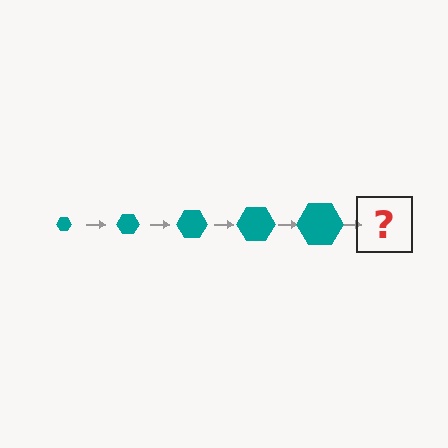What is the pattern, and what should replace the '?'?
The pattern is that the hexagon gets progressively larger each step. The '?' should be a teal hexagon, larger than the previous one.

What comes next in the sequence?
The next element should be a teal hexagon, larger than the previous one.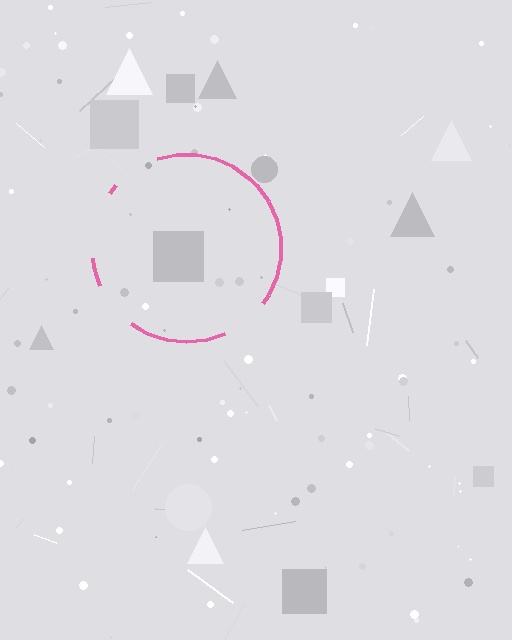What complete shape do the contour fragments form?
The contour fragments form a circle.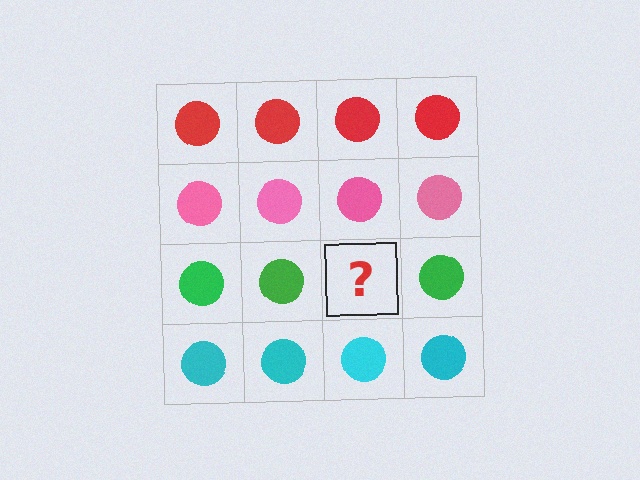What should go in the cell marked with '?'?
The missing cell should contain a green circle.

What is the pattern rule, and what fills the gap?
The rule is that each row has a consistent color. The gap should be filled with a green circle.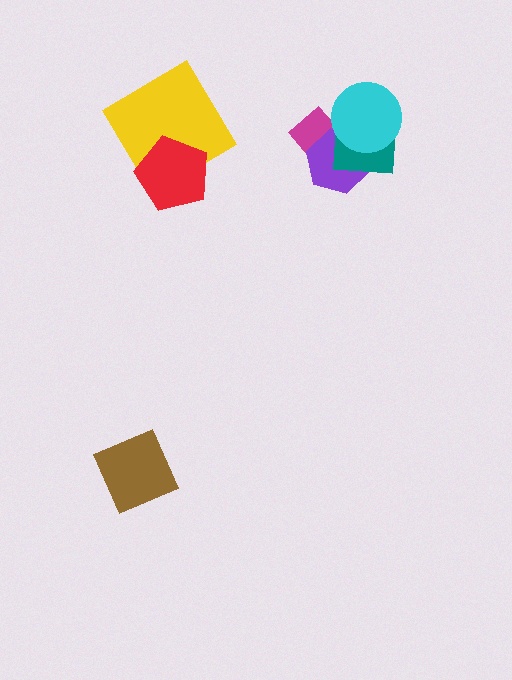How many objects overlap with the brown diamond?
0 objects overlap with the brown diamond.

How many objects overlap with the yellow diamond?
1 object overlaps with the yellow diamond.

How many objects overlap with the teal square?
3 objects overlap with the teal square.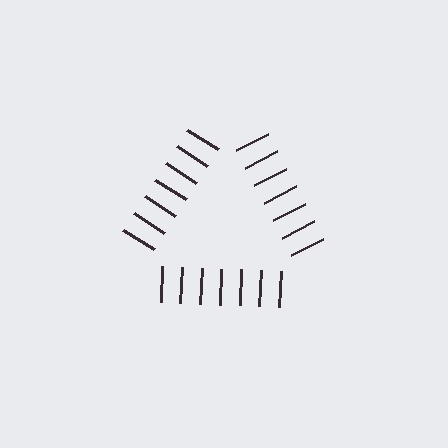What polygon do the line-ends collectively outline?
An illusory triangle — the line segments terminate on its edges but no continuous stroke is drawn.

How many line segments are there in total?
21 — 7 along each of the 3 edges.